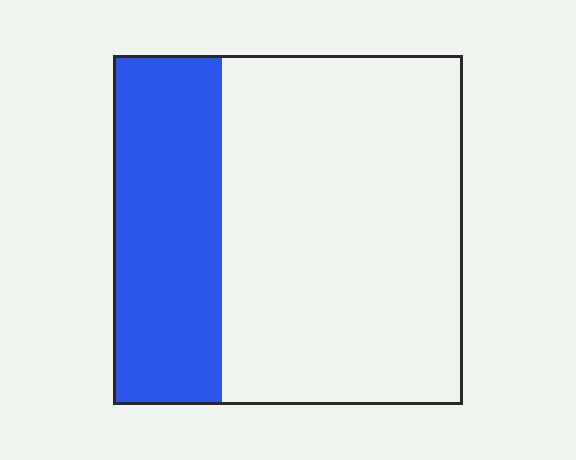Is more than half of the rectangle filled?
No.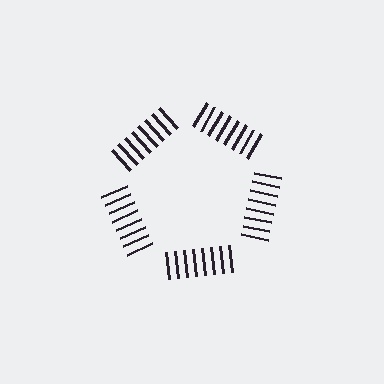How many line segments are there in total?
40 — 8 along each of the 5 edges.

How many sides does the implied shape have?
5 sides — the line-ends trace a pentagon.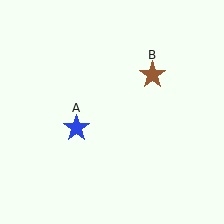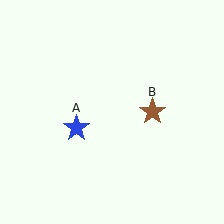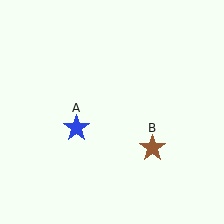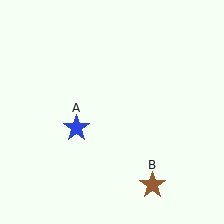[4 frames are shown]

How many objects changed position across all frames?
1 object changed position: brown star (object B).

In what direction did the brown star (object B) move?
The brown star (object B) moved down.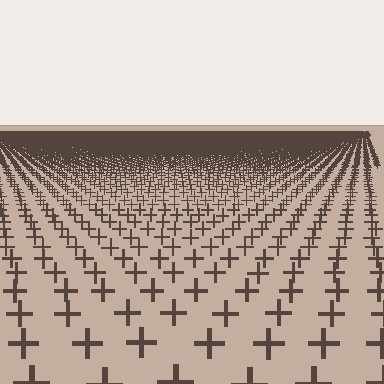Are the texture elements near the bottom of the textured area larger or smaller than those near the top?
Larger. Near the bottom, elements are closer to the viewer and appear at a bigger on-screen size.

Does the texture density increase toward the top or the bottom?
Density increases toward the top.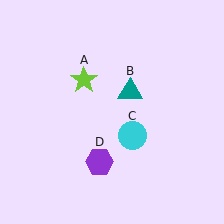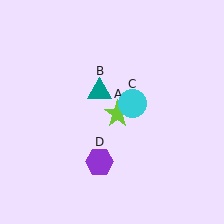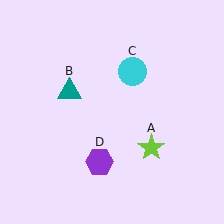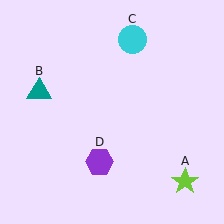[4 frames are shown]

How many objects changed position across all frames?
3 objects changed position: lime star (object A), teal triangle (object B), cyan circle (object C).